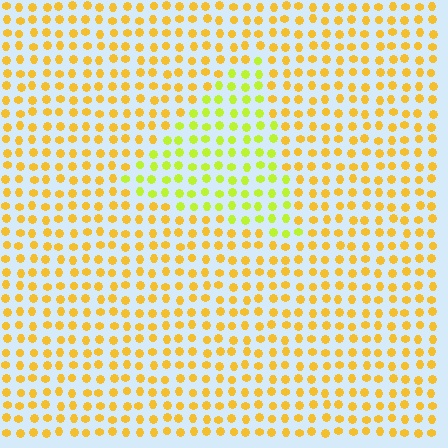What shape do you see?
I see a triangle.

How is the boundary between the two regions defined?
The boundary is defined purely by a slight shift in hue (about 33 degrees). Spacing, size, and orientation are identical on both sides.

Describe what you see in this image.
The image is filled with small yellow elements in a uniform arrangement. A triangle-shaped region is visible where the elements are tinted to a slightly different hue, forming a subtle color boundary.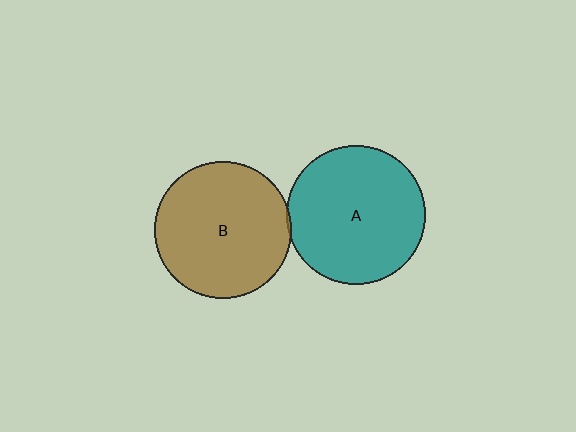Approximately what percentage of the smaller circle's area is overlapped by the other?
Approximately 5%.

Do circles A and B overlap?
Yes.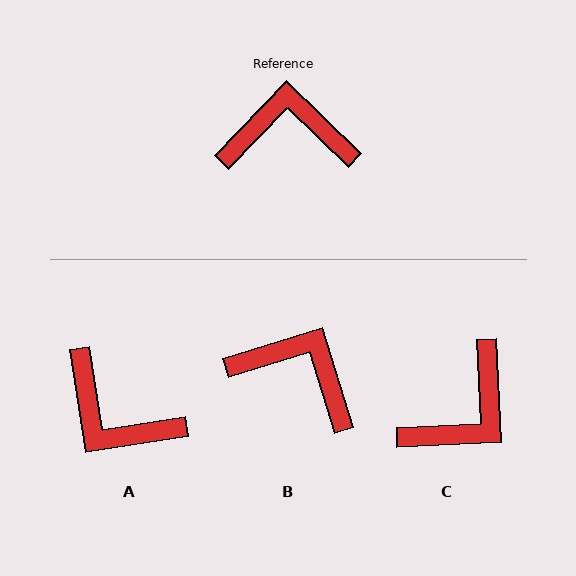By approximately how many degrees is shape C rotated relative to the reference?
Approximately 133 degrees clockwise.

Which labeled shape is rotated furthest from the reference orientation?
A, about 143 degrees away.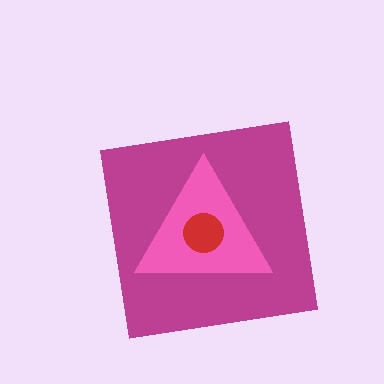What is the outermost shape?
The magenta square.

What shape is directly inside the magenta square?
The pink triangle.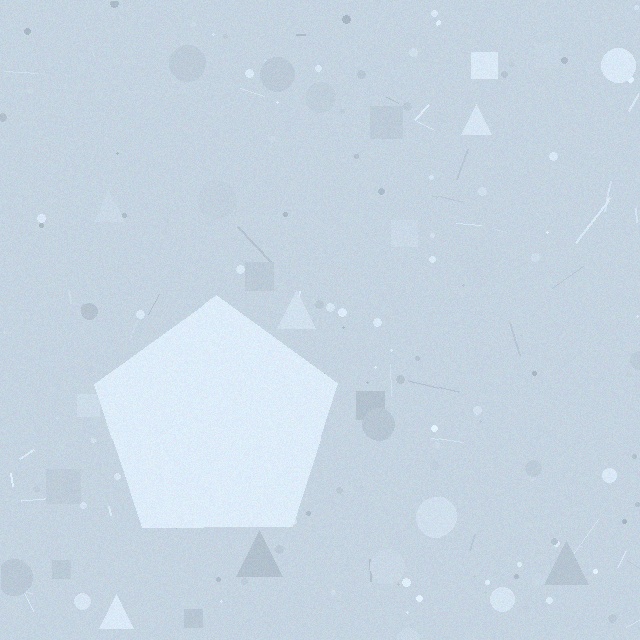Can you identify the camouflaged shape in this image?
The camouflaged shape is a pentagon.